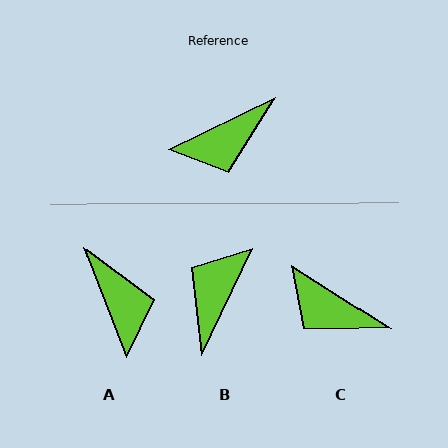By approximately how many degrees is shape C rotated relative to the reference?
Approximately 59 degrees clockwise.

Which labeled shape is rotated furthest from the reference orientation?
B, about 141 degrees away.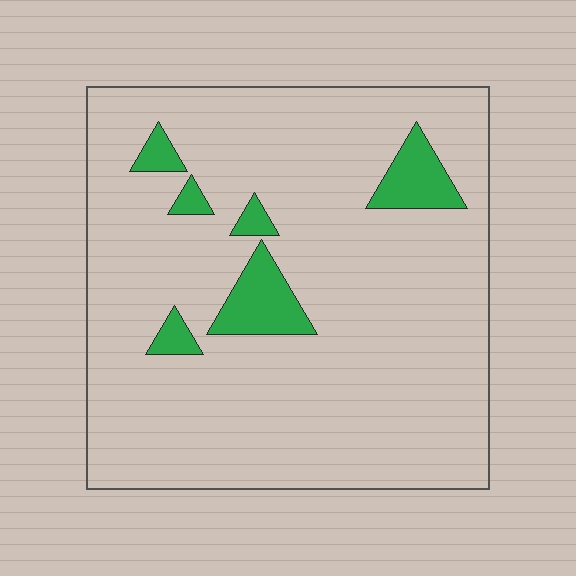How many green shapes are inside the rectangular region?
6.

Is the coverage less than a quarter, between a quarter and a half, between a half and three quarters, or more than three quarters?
Less than a quarter.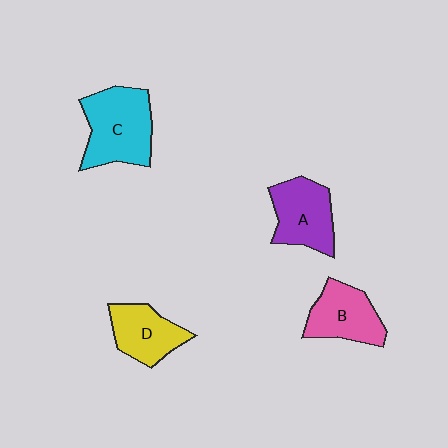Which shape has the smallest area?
Shape D (yellow).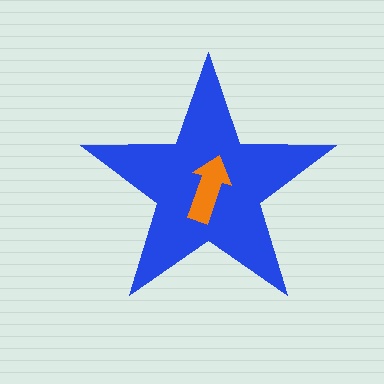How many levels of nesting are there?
2.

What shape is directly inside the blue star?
The orange arrow.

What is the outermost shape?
The blue star.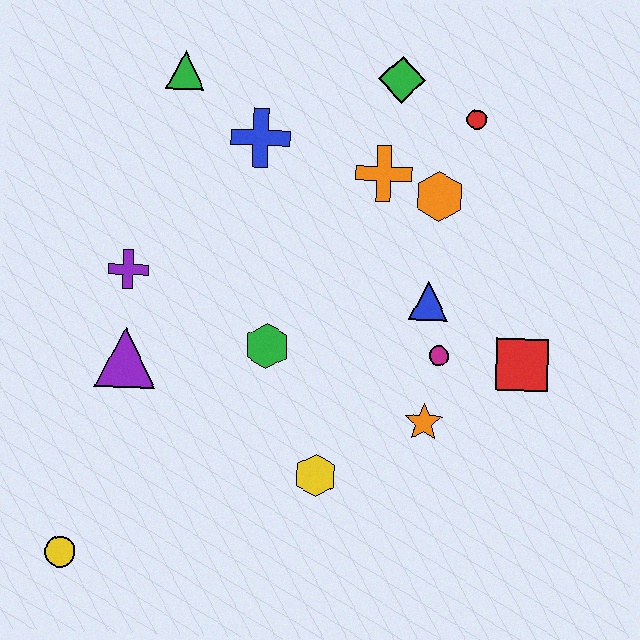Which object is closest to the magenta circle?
The blue triangle is closest to the magenta circle.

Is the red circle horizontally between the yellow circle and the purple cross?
No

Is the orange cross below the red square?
No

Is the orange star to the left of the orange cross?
No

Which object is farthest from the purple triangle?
The red circle is farthest from the purple triangle.